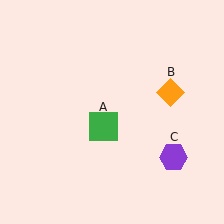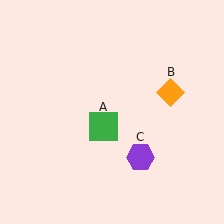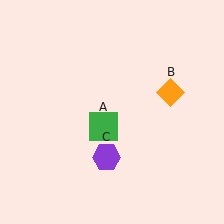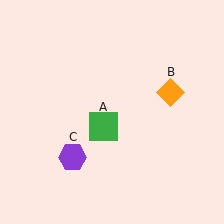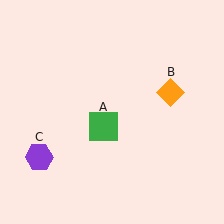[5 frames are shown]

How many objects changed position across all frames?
1 object changed position: purple hexagon (object C).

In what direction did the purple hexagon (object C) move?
The purple hexagon (object C) moved left.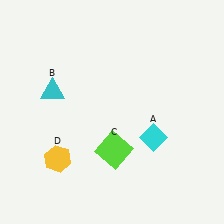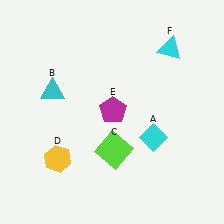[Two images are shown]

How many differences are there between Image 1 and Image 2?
There are 2 differences between the two images.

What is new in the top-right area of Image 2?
A cyan triangle (F) was added in the top-right area of Image 2.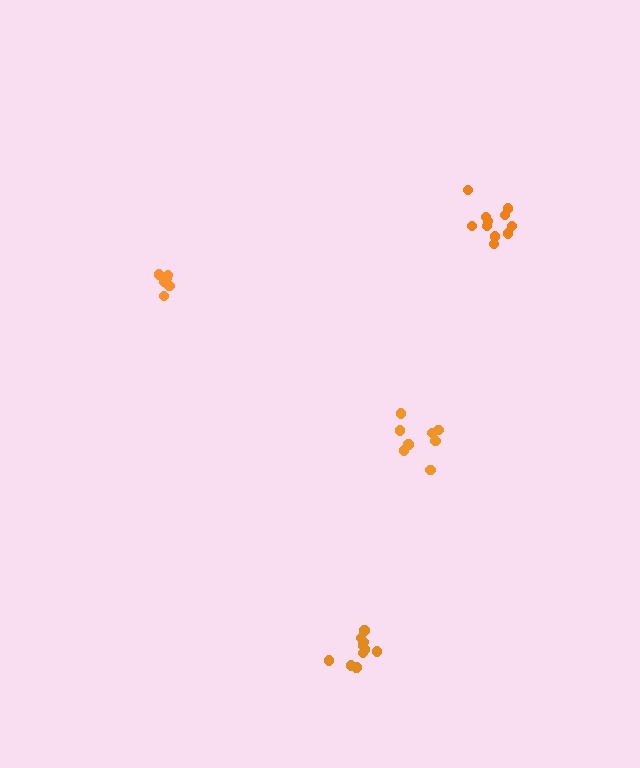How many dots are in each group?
Group 1: 8 dots, Group 2: 7 dots, Group 3: 10 dots, Group 4: 11 dots (36 total).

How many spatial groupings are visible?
There are 4 spatial groupings.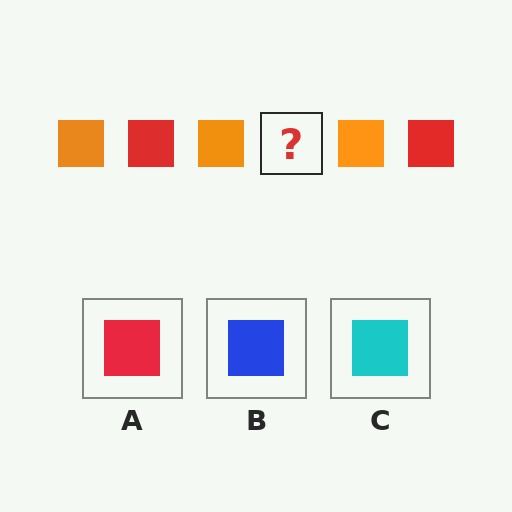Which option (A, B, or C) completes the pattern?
A.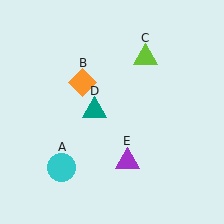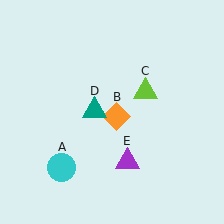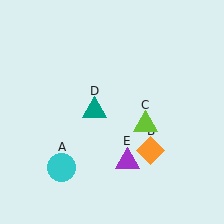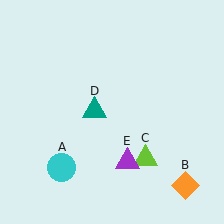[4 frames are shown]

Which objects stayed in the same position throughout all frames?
Cyan circle (object A) and teal triangle (object D) and purple triangle (object E) remained stationary.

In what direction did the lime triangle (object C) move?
The lime triangle (object C) moved down.